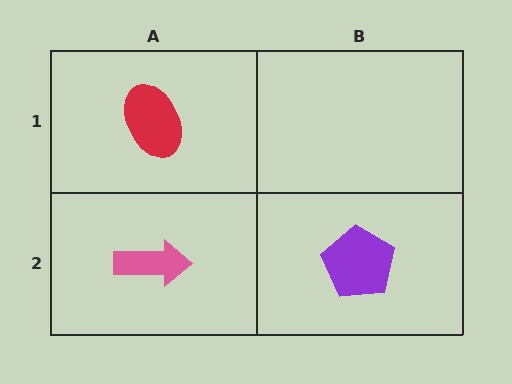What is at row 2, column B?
A purple pentagon.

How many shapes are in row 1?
1 shape.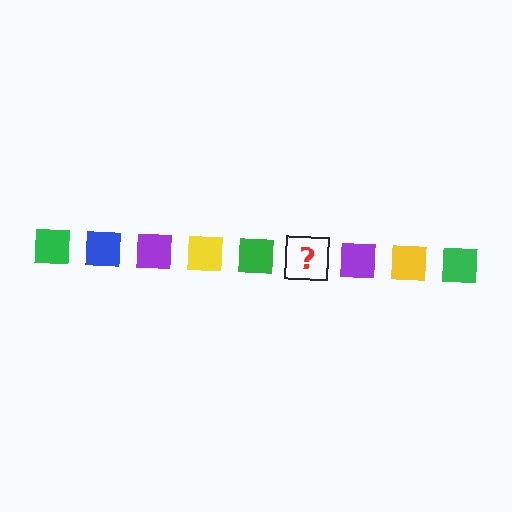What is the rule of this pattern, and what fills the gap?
The rule is that the pattern cycles through green, blue, purple, yellow squares. The gap should be filled with a blue square.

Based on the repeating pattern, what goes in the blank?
The blank should be a blue square.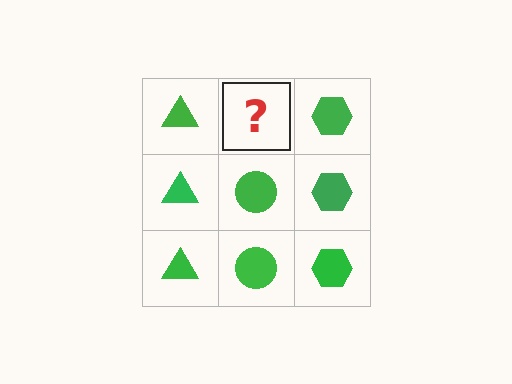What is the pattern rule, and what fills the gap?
The rule is that each column has a consistent shape. The gap should be filled with a green circle.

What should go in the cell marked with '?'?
The missing cell should contain a green circle.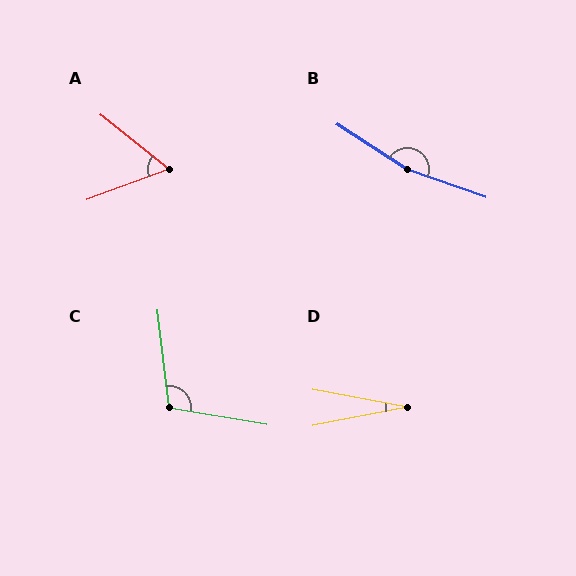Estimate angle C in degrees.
Approximately 107 degrees.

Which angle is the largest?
B, at approximately 166 degrees.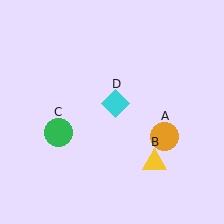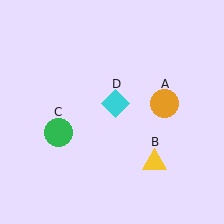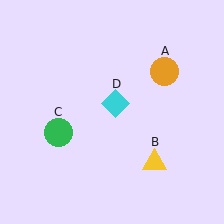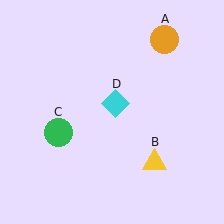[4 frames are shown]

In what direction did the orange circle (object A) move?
The orange circle (object A) moved up.